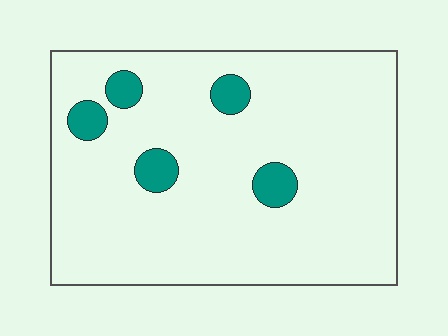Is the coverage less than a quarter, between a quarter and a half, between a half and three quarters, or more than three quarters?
Less than a quarter.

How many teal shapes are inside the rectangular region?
5.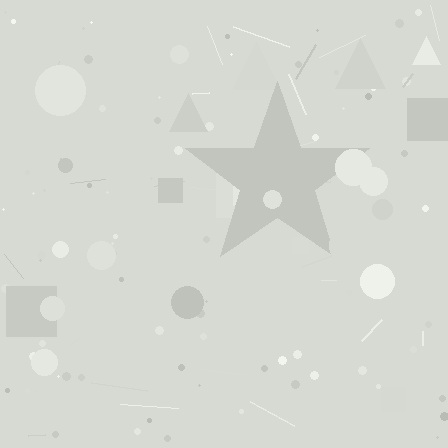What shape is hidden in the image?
A star is hidden in the image.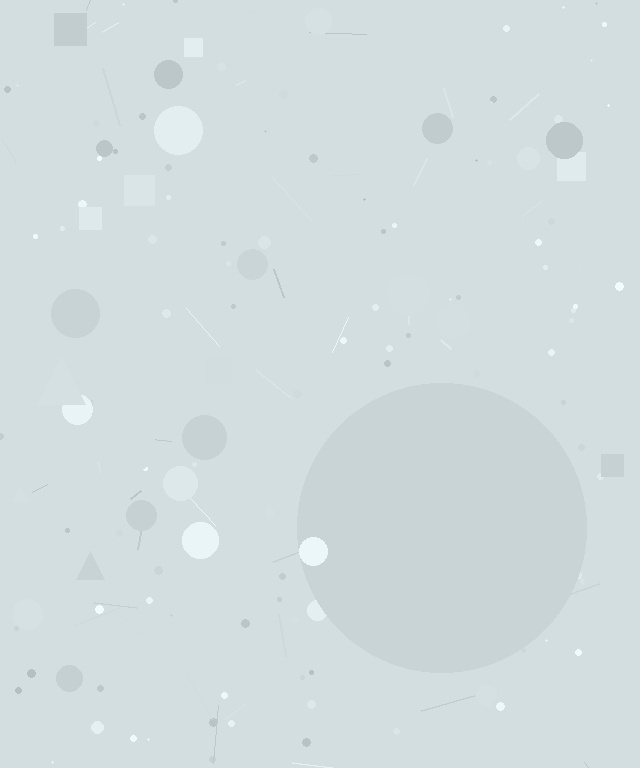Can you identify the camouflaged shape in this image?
The camouflaged shape is a circle.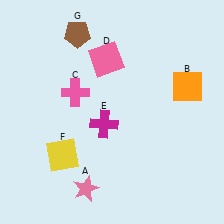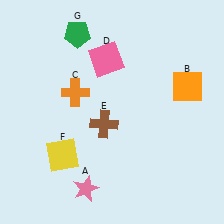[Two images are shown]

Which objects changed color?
C changed from pink to orange. E changed from magenta to brown. G changed from brown to green.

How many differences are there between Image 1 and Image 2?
There are 3 differences between the two images.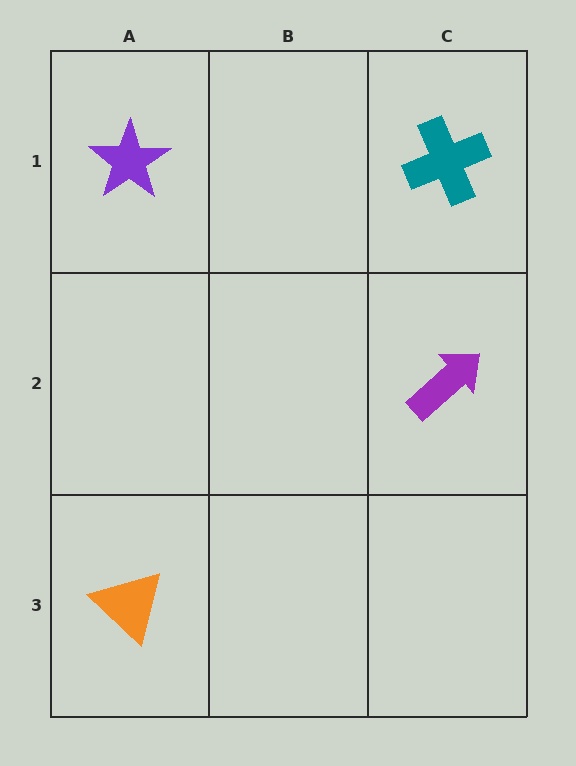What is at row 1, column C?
A teal cross.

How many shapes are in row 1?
2 shapes.